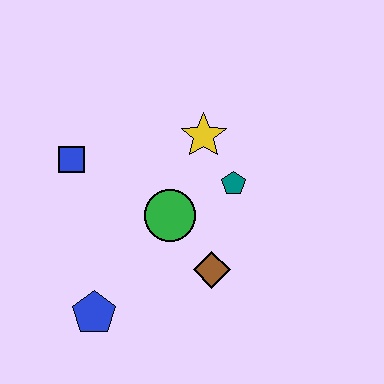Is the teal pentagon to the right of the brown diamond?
Yes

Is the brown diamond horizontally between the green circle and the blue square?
No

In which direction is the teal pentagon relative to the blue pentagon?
The teal pentagon is to the right of the blue pentagon.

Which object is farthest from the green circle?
The blue pentagon is farthest from the green circle.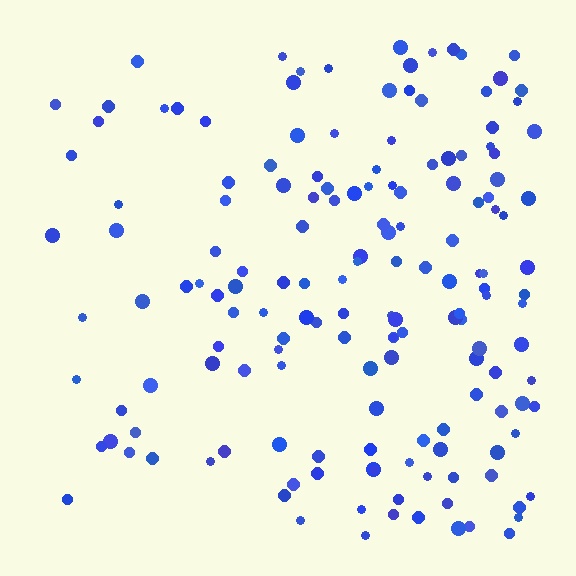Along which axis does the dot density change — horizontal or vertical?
Horizontal.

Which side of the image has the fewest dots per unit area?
The left.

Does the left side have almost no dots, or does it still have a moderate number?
Still a moderate number, just noticeably fewer than the right.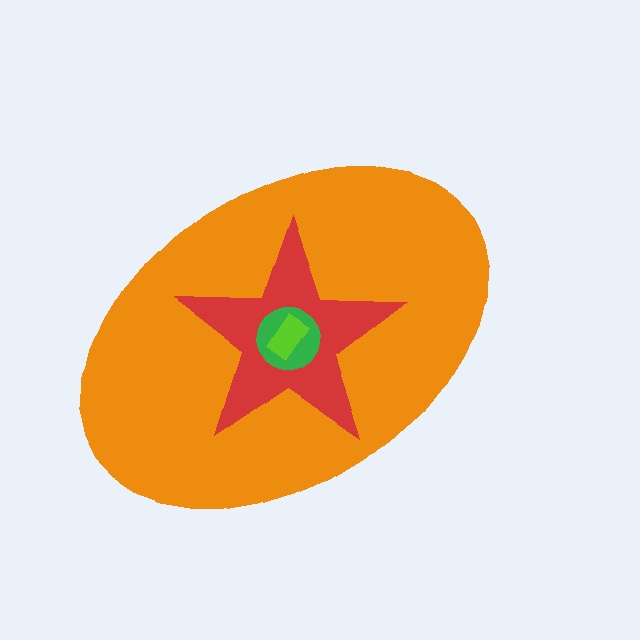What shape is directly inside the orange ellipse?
The red star.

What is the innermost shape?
The lime rectangle.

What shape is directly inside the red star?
The green circle.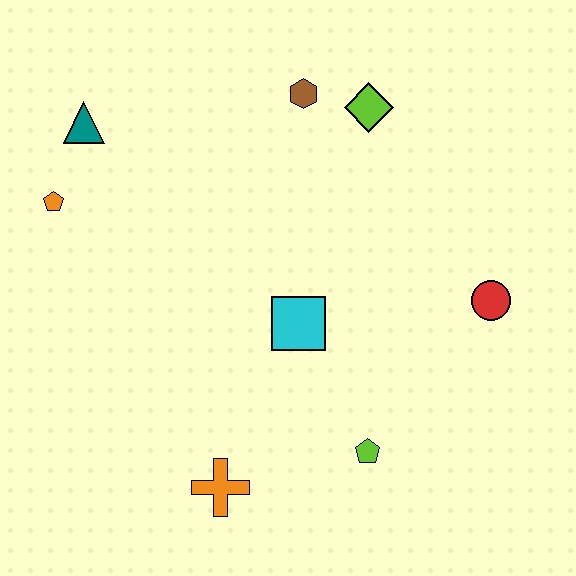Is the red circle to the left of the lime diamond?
No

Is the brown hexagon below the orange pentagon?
No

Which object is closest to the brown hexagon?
The lime diamond is closest to the brown hexagon.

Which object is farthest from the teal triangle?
The red circle is farthest from the teal triangle.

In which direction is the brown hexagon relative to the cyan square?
The brown hexagon is above the cyan square.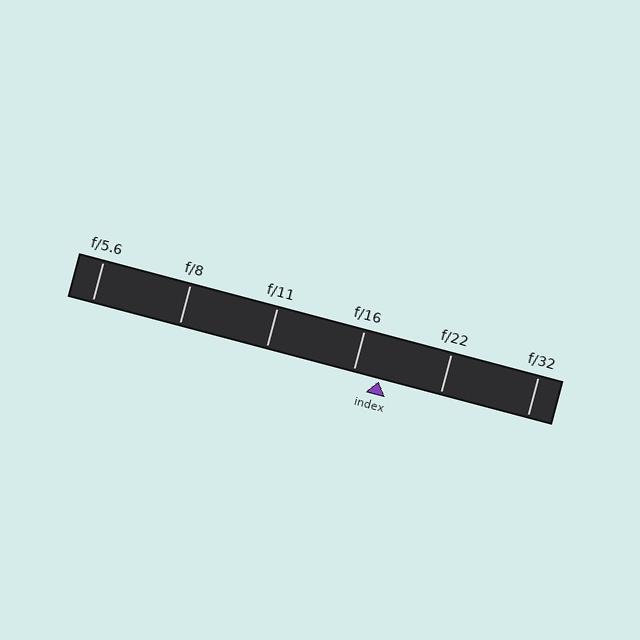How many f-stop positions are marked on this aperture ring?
There are 6 f-stop positions marked.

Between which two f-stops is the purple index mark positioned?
The index mark is between f/16 and f/22.